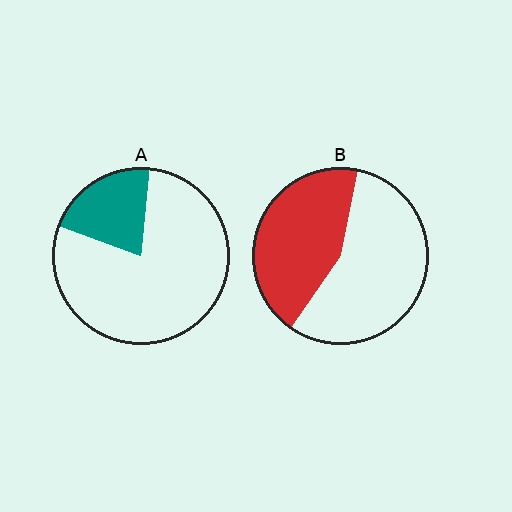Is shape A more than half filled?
No.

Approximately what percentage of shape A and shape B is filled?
A is approximately 20% and B is approximately 45%.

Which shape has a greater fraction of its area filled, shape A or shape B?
Shape B.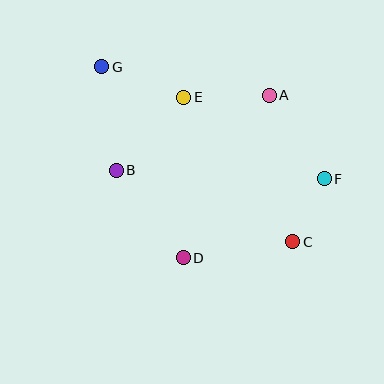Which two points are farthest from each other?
Points C and G are farthest from each other.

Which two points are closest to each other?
Points C and F are closest to each other.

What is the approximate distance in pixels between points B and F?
The distance between B and F is approximately 208 pixels.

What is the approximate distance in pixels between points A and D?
The distance between A and D is approximately 184 pixels.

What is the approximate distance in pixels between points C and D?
The distance between C and D is approximately 110 pixels.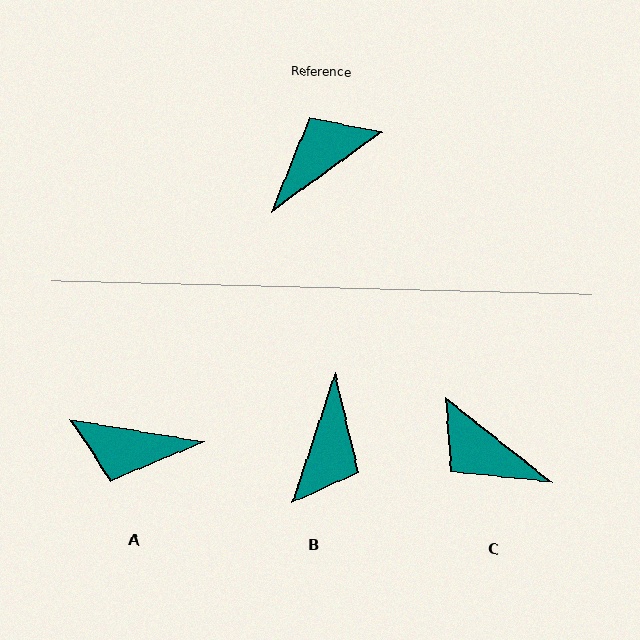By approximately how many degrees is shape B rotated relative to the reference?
Approximately 144 degrees clockwise.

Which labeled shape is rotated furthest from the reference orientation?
B, about 144 degrees away.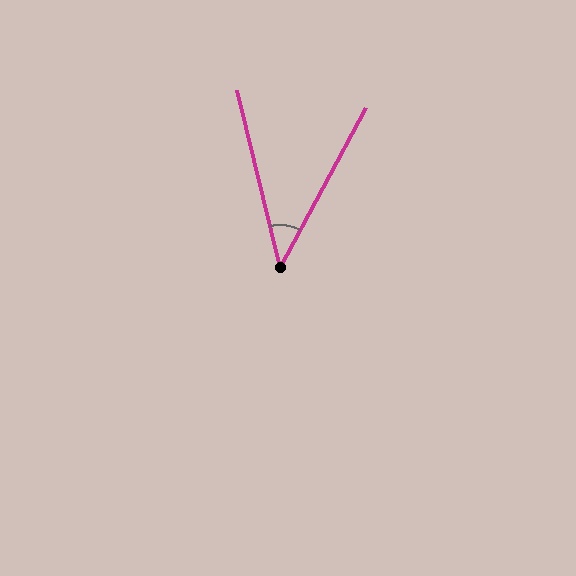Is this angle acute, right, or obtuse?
It is acute.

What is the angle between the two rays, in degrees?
Approximately 42 degrees.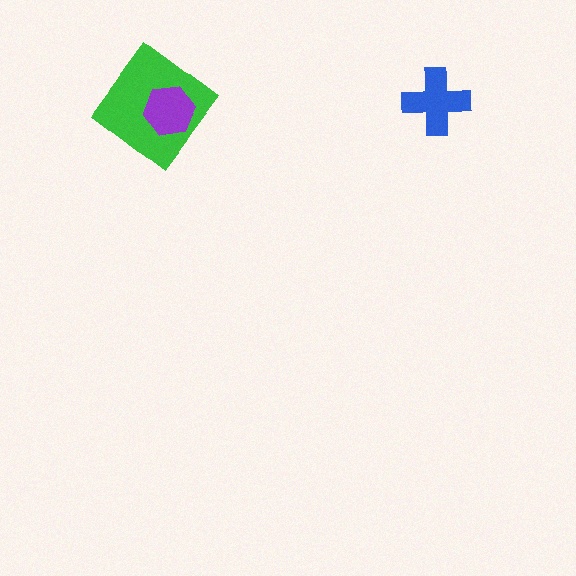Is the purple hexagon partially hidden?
No, no other shape covers it.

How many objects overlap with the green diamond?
1 object overlaps with the green diamond.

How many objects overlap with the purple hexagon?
1 object overlaps with the purple hexagon.